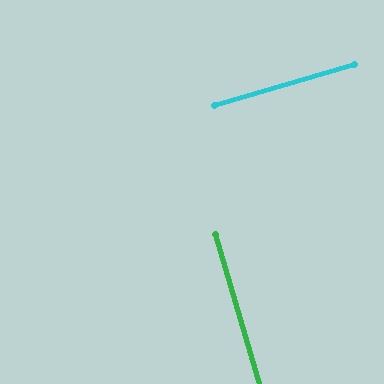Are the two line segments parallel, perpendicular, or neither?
Perpendicular — they meet at approximately 90°.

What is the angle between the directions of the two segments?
Approximately 90 degrees.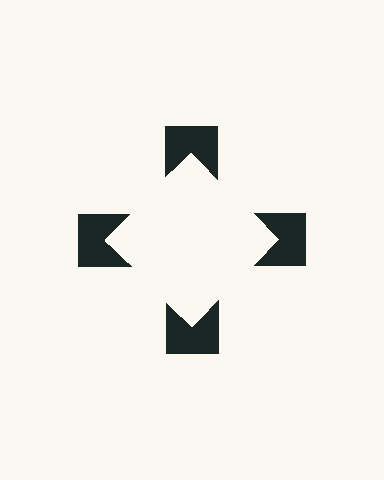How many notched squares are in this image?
There are 4 — one at each vertex of the illusory square.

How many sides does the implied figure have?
4 sides.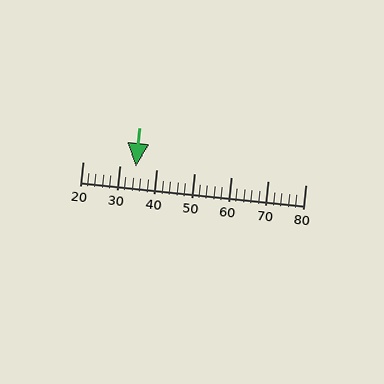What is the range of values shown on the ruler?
The ruler shows values from 20 to 80.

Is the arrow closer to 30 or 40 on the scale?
The arrow is closer to 30.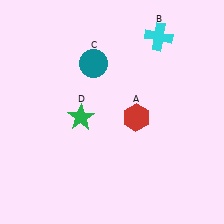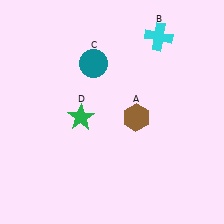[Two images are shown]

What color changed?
The hexagon (A) changed from red in Image 1 to brown in Image 2.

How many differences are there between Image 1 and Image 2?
There is 1 difference between the two images.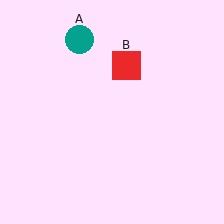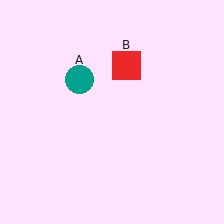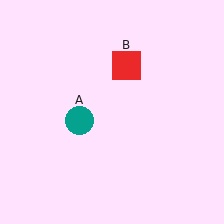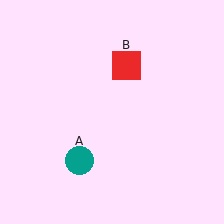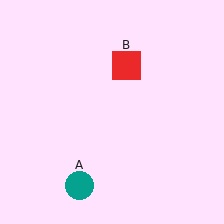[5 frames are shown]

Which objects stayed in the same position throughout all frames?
Red square (object B) remained stationary.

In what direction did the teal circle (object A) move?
The teal circle (object A) moved down.